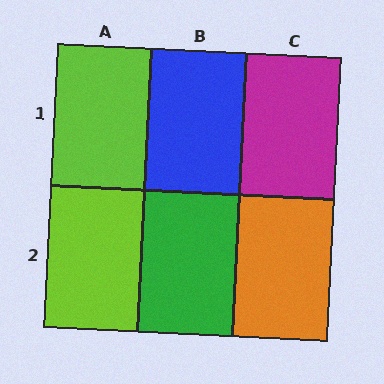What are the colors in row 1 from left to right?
Lime, blue, magenta.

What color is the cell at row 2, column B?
Green.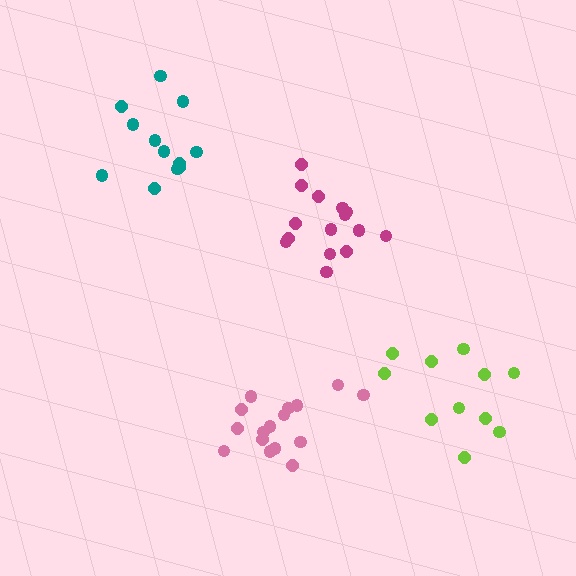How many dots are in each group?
Group 1: 15 dots, Group 2: 12 dots, Group 3: 16 dots, Group 4: 11 dots (54 total).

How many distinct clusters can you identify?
There are 4 distinct clusters.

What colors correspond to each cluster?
The clusters are colored: magenta, teal, pink, lime.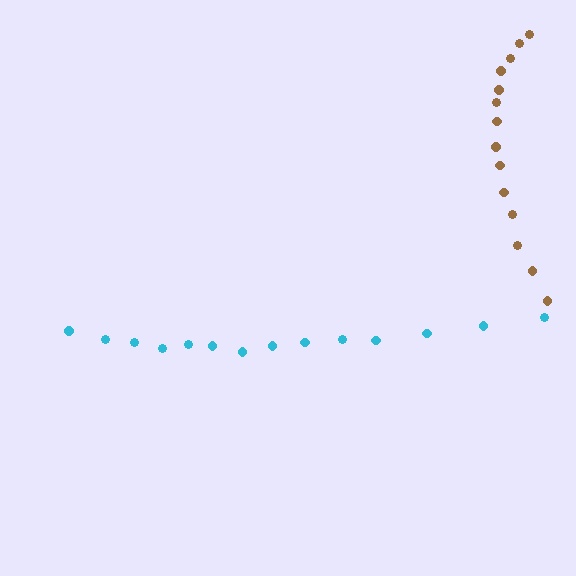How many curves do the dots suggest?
There are 2 distinct paths.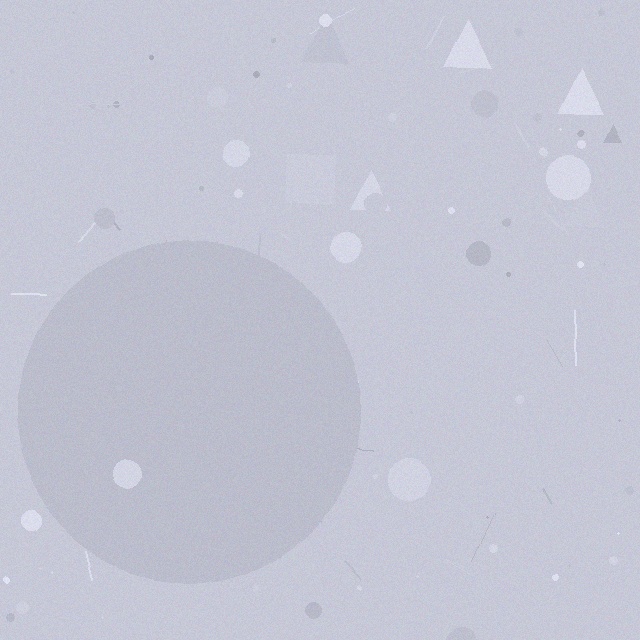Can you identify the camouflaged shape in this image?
The camouflaged shape is a circle.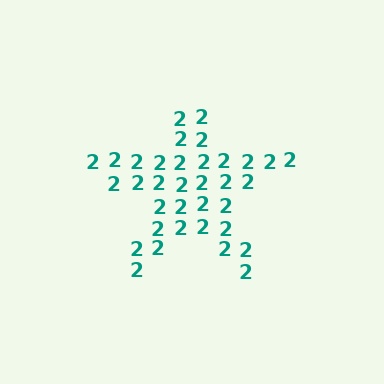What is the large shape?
The large shape is a star.